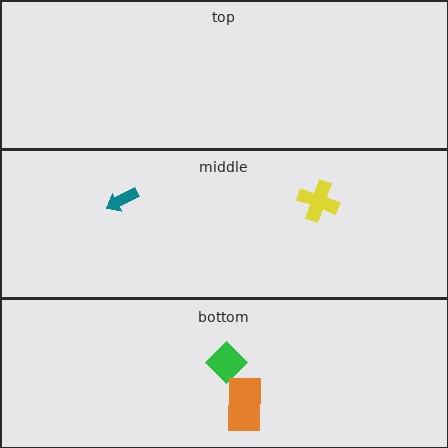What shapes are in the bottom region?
The green diamond, the orange rectangle.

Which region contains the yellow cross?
The middle region.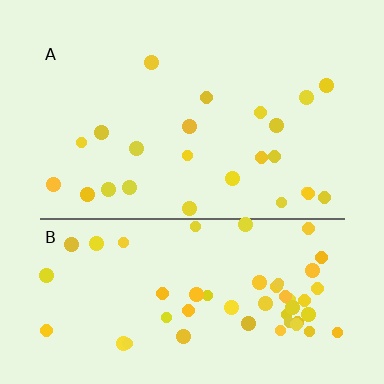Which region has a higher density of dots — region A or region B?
B (the bottom).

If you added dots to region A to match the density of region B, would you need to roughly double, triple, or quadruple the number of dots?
Approximately double.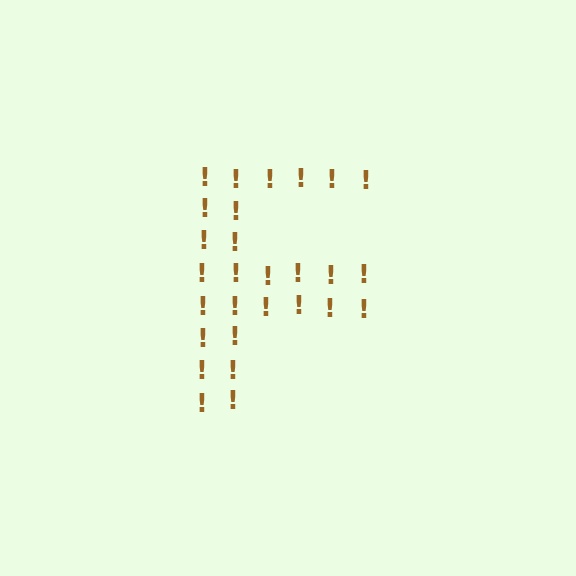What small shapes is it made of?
It is made of small exclamation marks.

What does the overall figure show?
The overall figure shows the letter F.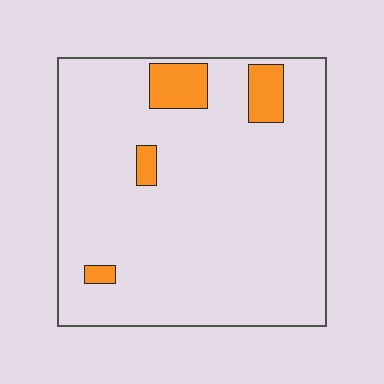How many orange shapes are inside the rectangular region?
4.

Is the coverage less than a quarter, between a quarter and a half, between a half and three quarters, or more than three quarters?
Less than a quarter.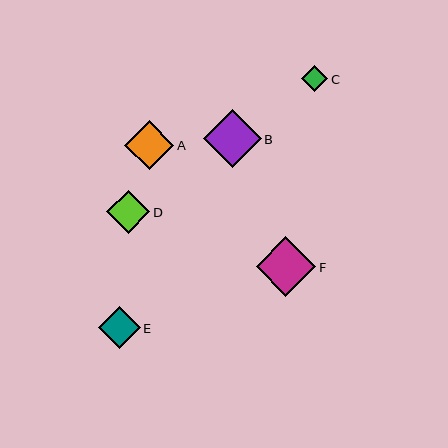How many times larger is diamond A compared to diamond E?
Diamond A is approximately 1.2 times the size of diamond E.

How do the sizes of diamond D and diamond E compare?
Diamond D and diamond E are approximately the same size.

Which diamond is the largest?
Diamond F is the largest with a size of approximately 59 pixels.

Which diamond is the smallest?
Diamond C is the smallest with a size of approximately 26 pixels.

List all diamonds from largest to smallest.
From largest to smallest: F, B, A, D, E, C.